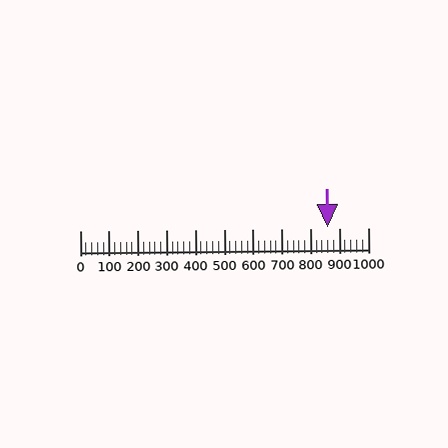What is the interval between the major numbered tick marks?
The major tick marks are spaced 100 units apart.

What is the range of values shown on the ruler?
The ruler shows values from 0 to 1000.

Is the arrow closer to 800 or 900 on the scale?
The arrow is closer to 900.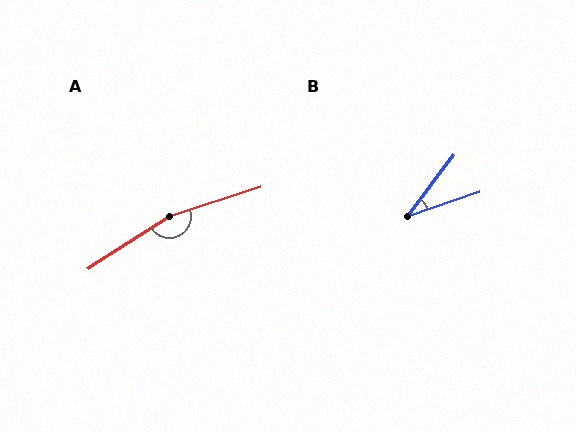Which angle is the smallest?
B, at approximately 34 degrees.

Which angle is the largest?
A, at approximately 165 degrees.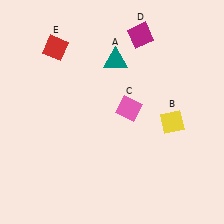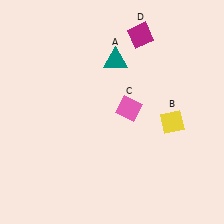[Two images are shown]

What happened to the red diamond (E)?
The red diamond (E) was removed in Image 2. It was in the top-left area of Image 1.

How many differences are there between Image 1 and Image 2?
There is 1 difference between the two images.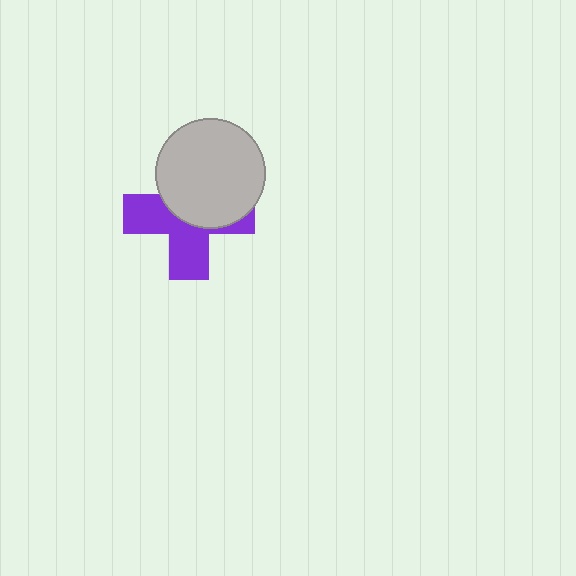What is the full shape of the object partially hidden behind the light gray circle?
The partially hidden object is a purple cross.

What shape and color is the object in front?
The object in front is a light gray circle.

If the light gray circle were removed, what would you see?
You would see the complete purple cross.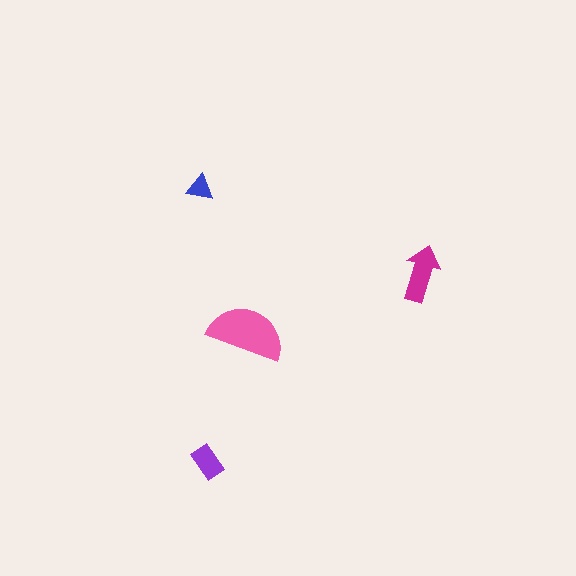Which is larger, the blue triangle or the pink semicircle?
The pink semicircle.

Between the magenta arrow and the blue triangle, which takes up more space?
The magenta arrow.